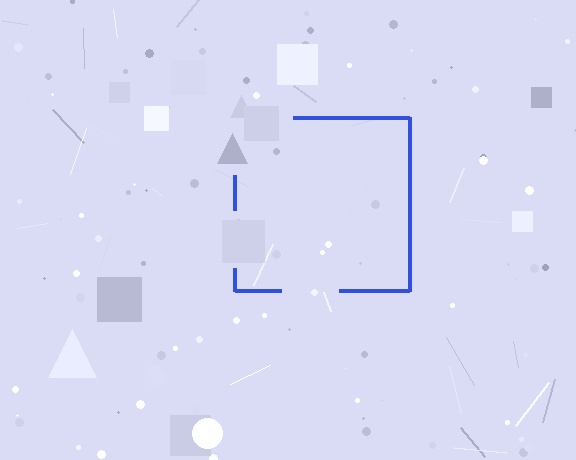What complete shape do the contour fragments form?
The contour fragments form a square.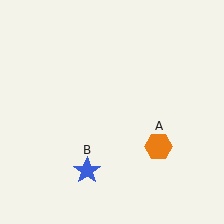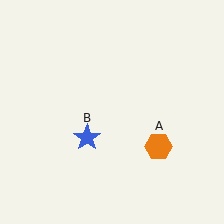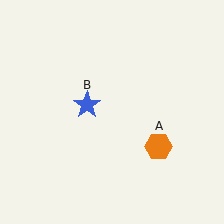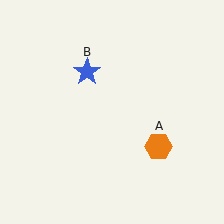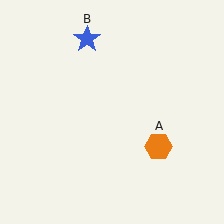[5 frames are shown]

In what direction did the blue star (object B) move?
The blue star (object B) moved up.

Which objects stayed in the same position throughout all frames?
Orange hexagon (object A) remained stationary.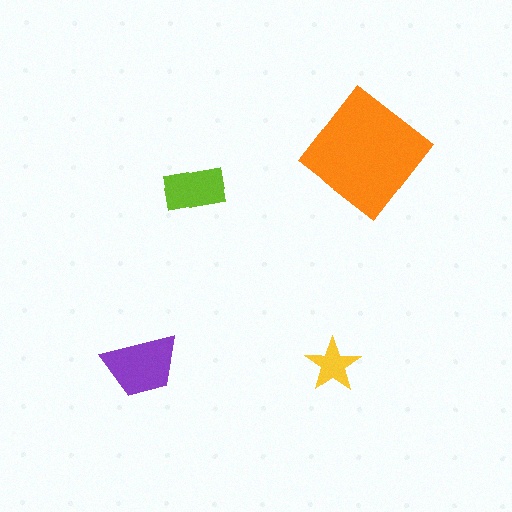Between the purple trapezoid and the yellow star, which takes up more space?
The purple trapezoid.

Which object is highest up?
The orange diamond is topmost.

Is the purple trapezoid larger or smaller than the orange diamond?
Smaller.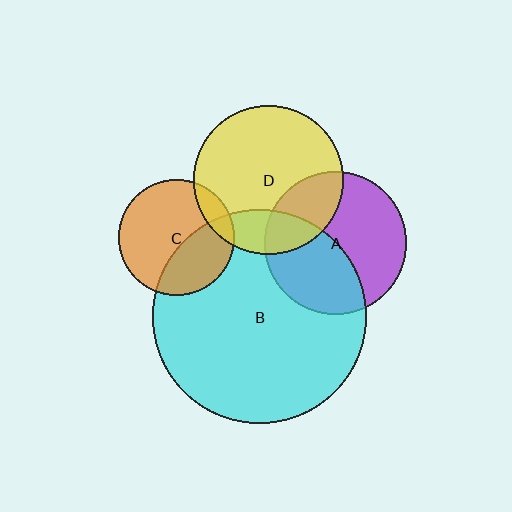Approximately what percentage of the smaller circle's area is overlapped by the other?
Approximately 20%.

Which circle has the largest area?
Circle B (cyan).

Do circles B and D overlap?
Yes.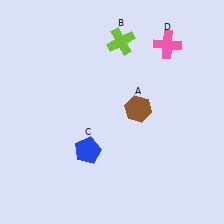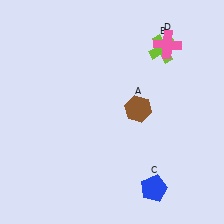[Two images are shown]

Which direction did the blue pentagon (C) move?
The blue pentagon (C) moved right.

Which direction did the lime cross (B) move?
The lime cross (B) moved right.